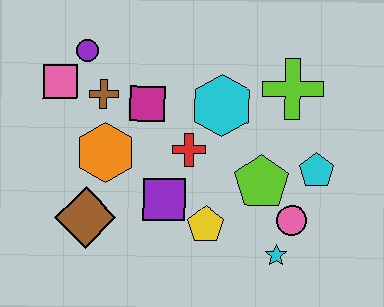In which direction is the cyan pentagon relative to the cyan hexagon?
The cyan pentagon is to the right of the cyan hexagon.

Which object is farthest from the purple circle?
The cyan star is farthest from the purple circle.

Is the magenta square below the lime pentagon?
No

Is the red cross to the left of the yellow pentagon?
Yes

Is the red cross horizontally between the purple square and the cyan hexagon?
Yes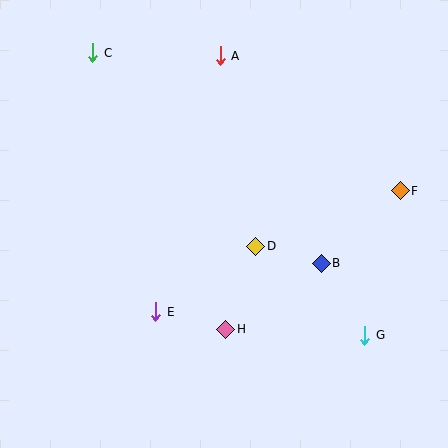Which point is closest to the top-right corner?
Point F is closest to the top-right corner.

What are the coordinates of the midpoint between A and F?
The midpoint between A and F is at (310, 123).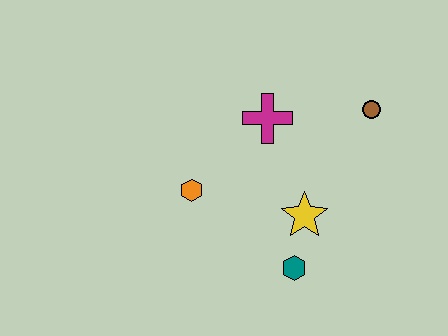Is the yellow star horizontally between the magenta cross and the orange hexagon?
No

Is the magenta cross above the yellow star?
Yes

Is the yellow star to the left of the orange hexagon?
No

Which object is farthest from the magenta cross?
The teal hexagon is farthest from the magenta cross.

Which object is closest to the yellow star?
The teal hexagon is closest to the yellow star.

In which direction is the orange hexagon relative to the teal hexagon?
The orange hexagon is to the left of the teal hexagon.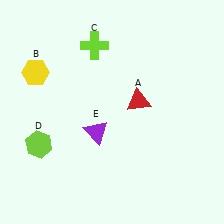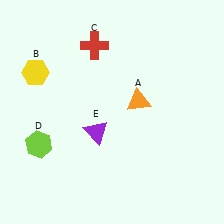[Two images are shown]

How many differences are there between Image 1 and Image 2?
There are 2 differences between the two images.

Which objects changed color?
A changed from red to orange. C changed from lime to red.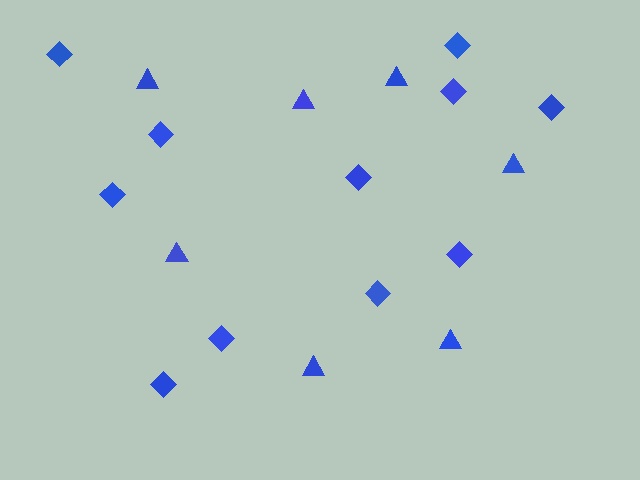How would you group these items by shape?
There are 2 groups: one group of triangles (7) and one group of diamonds (11).